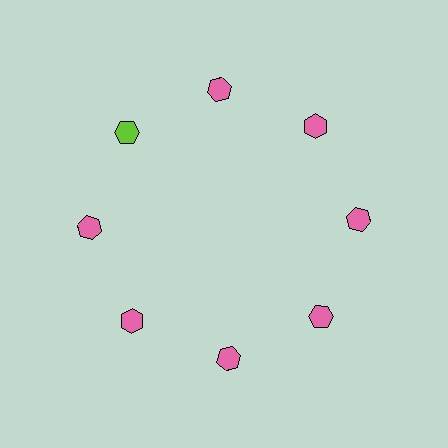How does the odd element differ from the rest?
It has a different color: lime instead of pink.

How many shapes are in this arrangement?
There are 8 shapes arranged in a ring pattern.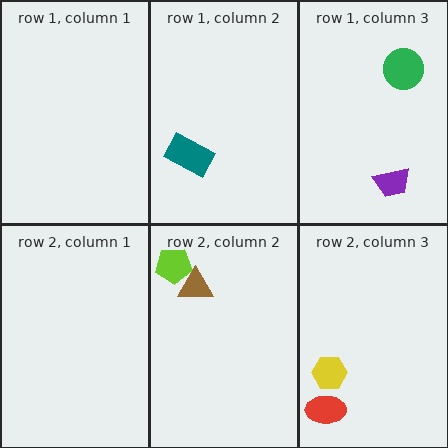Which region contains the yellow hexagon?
The row 2, column 3 region.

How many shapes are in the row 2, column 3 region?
2.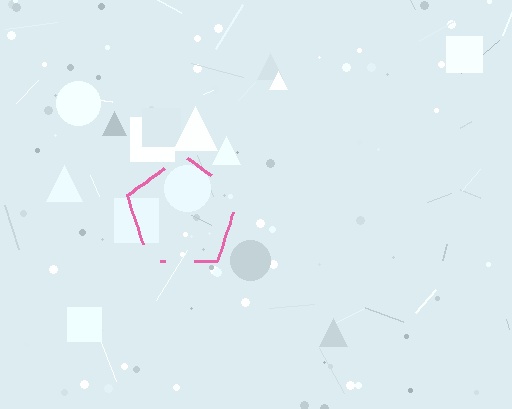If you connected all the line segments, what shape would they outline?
They would outline a pentagon.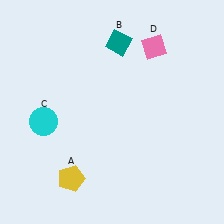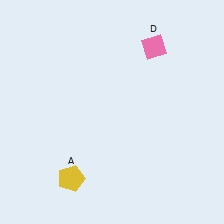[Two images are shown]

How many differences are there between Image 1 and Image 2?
There are 2 differences between the two images.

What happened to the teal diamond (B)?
The teal diamond (B) was removed in Image 2. It was in the top-right area of Image 1.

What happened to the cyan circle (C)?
The cyan circle (C) was removed in Image 2. It was in the bottom-left area of Image 1.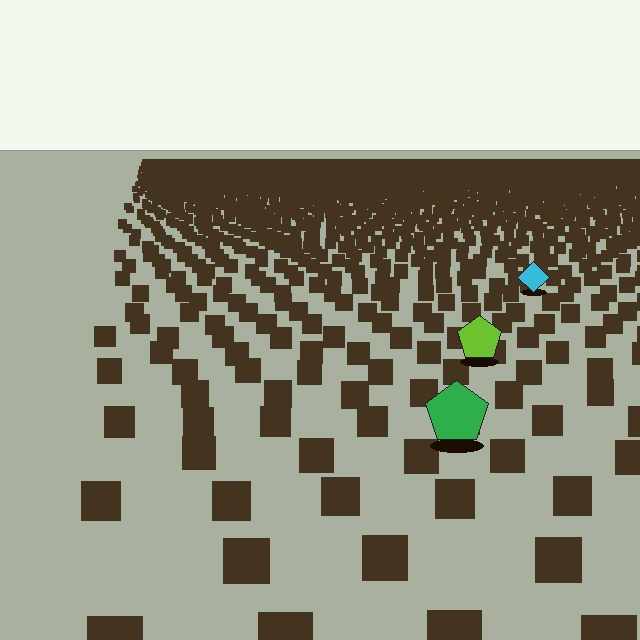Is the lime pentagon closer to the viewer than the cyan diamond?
Yes. The lime pentagon is closer — you can tell from the texture gradient: the ground texture is coarser near it.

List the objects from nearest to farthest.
From nearest to farthest: the green pentagon, the lime pentagon, the cyan diamond.